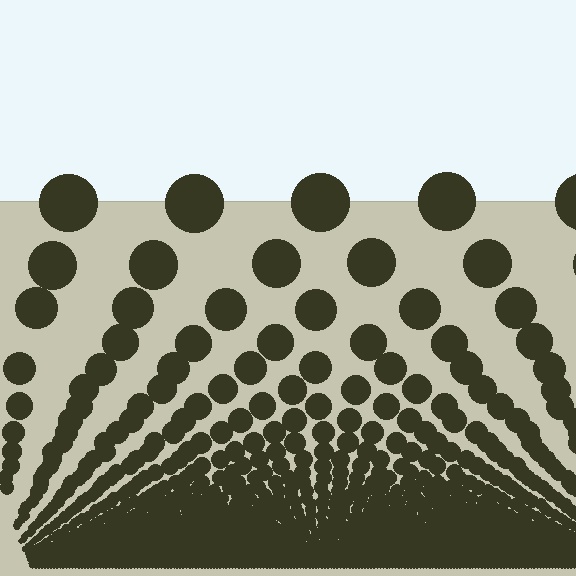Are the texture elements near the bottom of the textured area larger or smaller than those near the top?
Smaller. The gradient is inverted — elements near the bottom are smaller and denser.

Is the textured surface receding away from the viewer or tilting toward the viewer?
The surface appears to tilt toward the viewer. Texture elements get larger and sparser toward the top.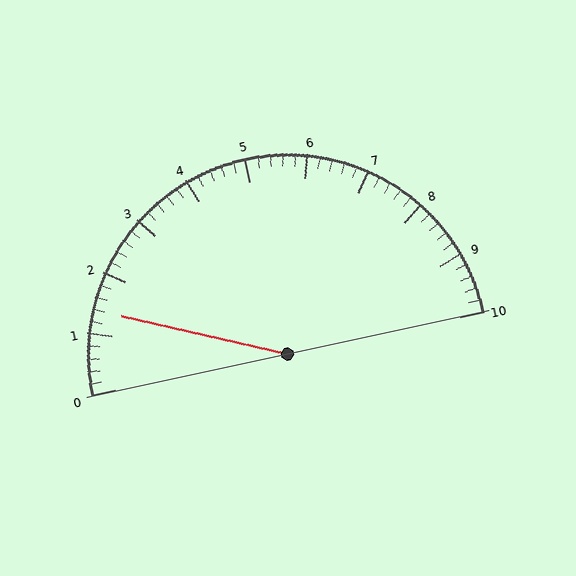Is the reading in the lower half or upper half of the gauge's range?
The reading is in the lower half of the range (0 to 10).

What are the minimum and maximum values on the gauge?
The gauge ranges from 0 to 10.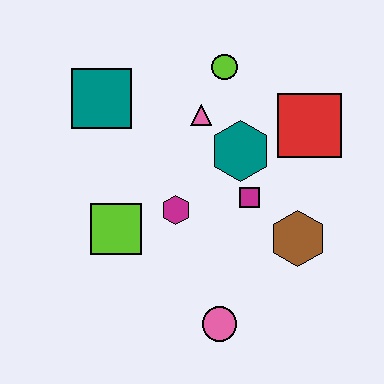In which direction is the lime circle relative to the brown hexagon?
The lime circle is above the brown hexagon.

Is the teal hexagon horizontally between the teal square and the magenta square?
Yes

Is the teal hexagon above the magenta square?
Yes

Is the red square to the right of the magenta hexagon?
Yes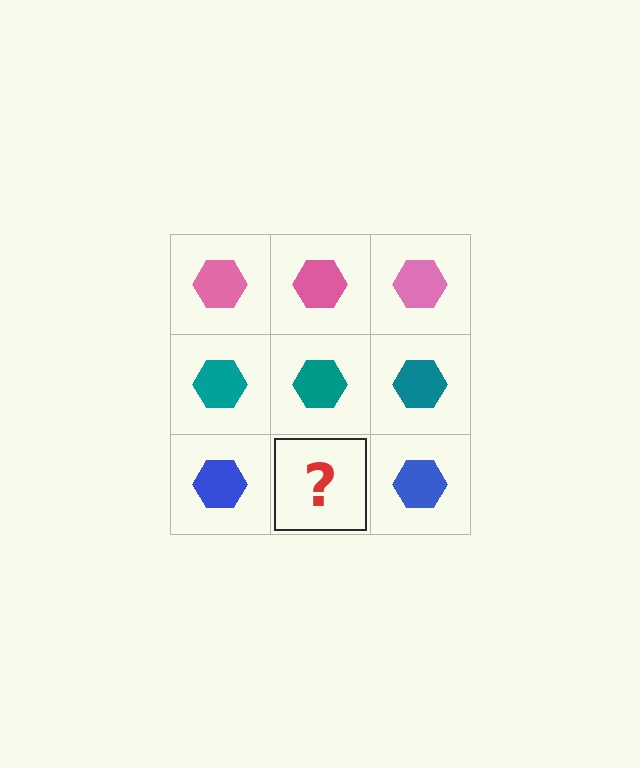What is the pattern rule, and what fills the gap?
The rule is that each row has a consistent color. The gap should be filled with a blue hexagon.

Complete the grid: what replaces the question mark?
The question mark should be replaced with a blue hexagon.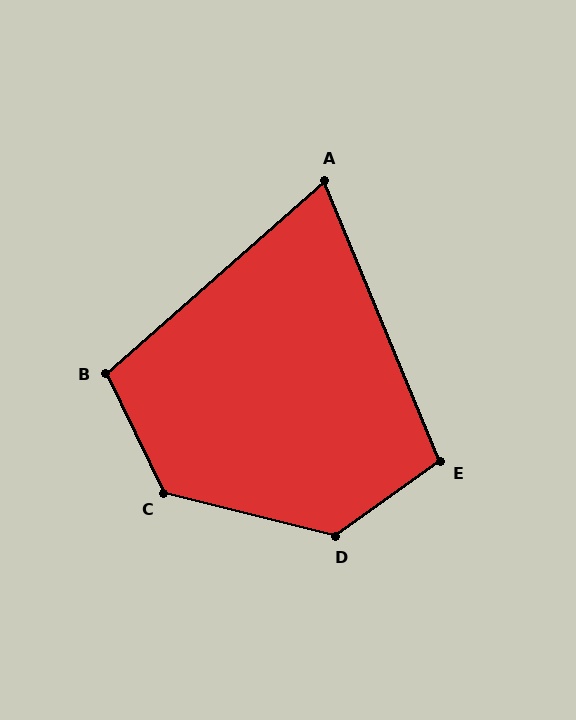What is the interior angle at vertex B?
Approximately 106 degrees (obtuse).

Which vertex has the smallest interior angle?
A, at approximately 71 degrees.